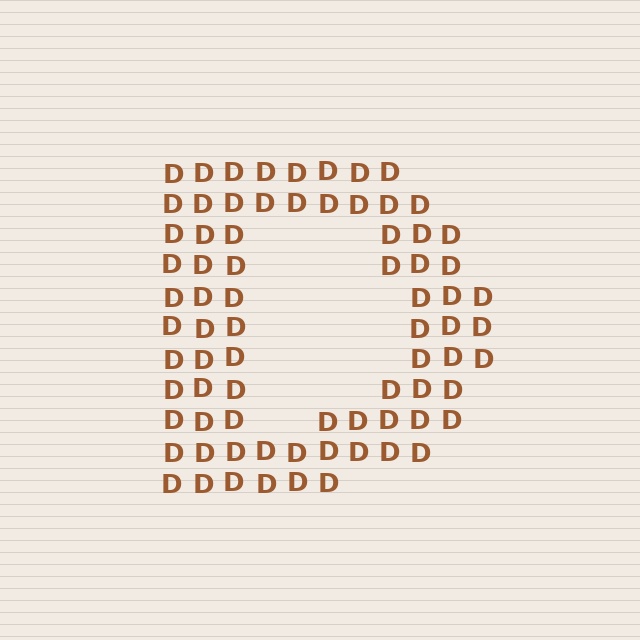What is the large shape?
The large shape is the letter D.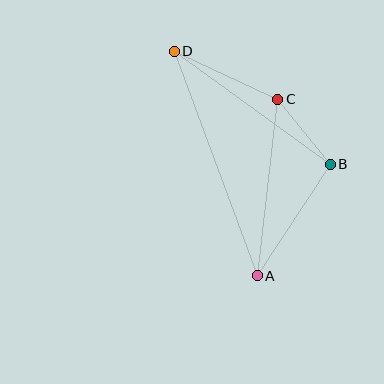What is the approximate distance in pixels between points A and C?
The distance between A and C is approximately 177 pixels.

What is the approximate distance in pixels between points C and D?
The distance between C and D is approximately 114 pixels.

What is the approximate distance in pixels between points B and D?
The distance between B and D is approximately 192 pixels.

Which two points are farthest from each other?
Points A and D are farthest from each other.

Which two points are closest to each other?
Points B and C are closest to each other.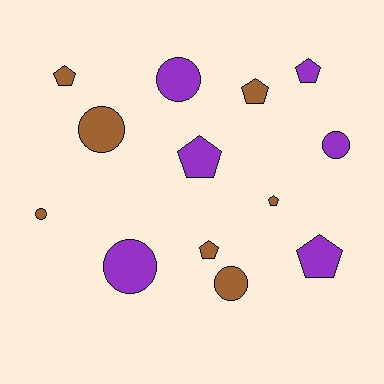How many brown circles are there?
There are 3 brown circles.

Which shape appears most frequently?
Pentagon, with 7 objects.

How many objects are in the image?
There are 13 objects.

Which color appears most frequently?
Brown, with 7 objects.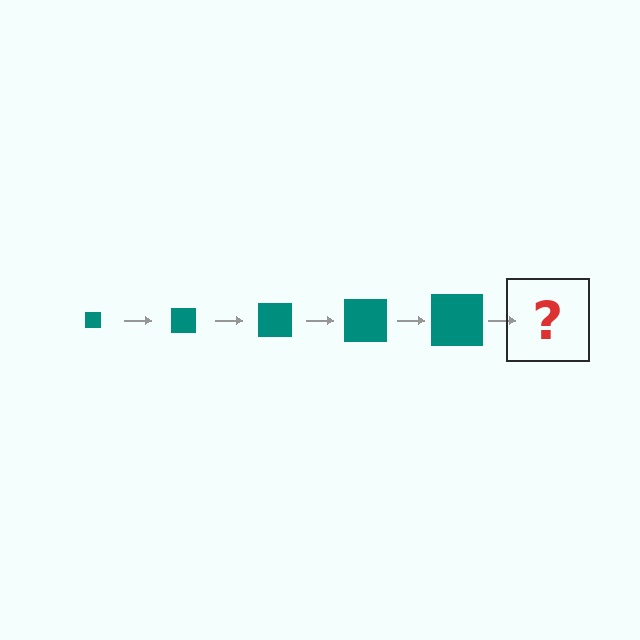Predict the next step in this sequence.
The next step is a teal square, larger than the previous one.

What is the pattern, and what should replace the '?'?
The pattern is that the square gets progressively larger each step. The '?' should be a teal square, larger than the previous one.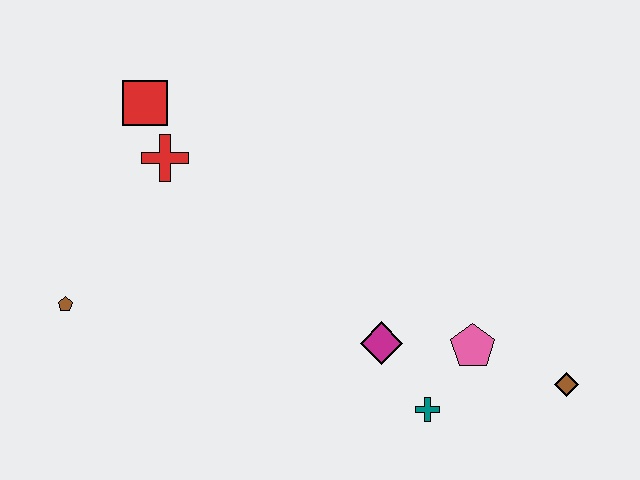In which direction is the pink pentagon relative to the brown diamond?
The pink pentagon is to the left of the brown diamond.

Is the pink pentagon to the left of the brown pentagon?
No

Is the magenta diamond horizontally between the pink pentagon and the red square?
Yes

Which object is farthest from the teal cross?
The red square is farthest from the teal cross.